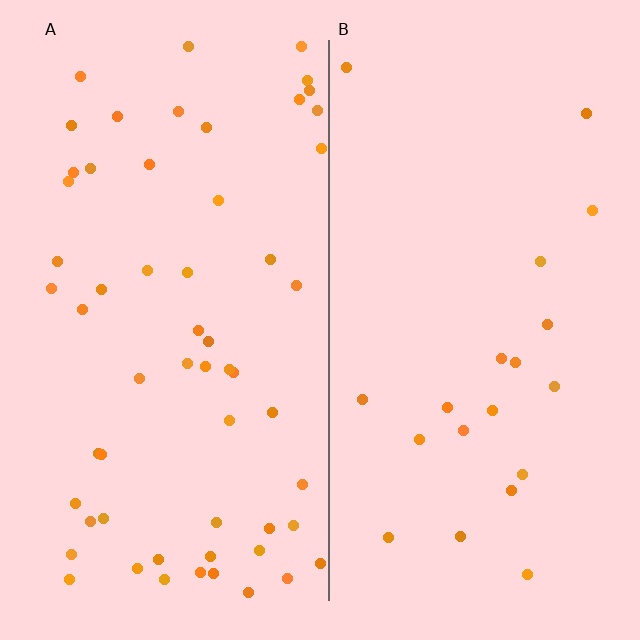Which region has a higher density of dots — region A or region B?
A (the left).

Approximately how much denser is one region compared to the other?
Approximately 2.9× — region A over region B.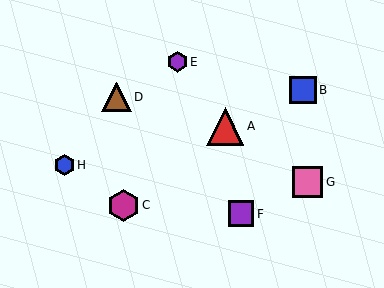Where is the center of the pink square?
The center of the pink square is at (308, 182).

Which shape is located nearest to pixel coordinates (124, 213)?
The magenta hexagon (labeled C) at (123, 205) is nearest to that location.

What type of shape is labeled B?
Shape B is a blue square.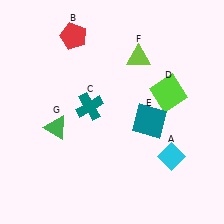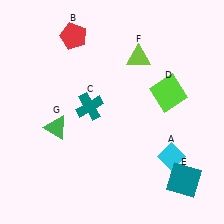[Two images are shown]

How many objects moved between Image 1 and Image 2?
1 object moved between the two images.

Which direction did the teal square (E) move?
The teal square (E) moved down.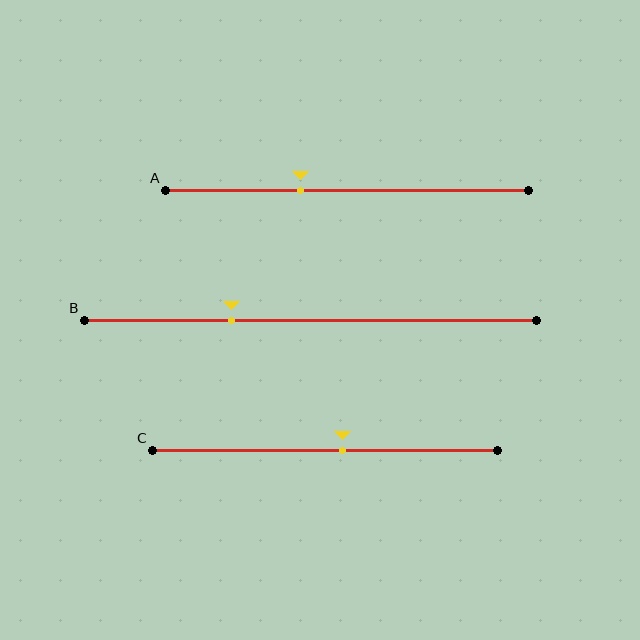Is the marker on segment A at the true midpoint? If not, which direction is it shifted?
No, the marker on segment A is shifted to the left by about 13% of the segment length.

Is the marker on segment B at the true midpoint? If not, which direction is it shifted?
No, the marker on segment B is shifted to the left by about 17% of the segment length.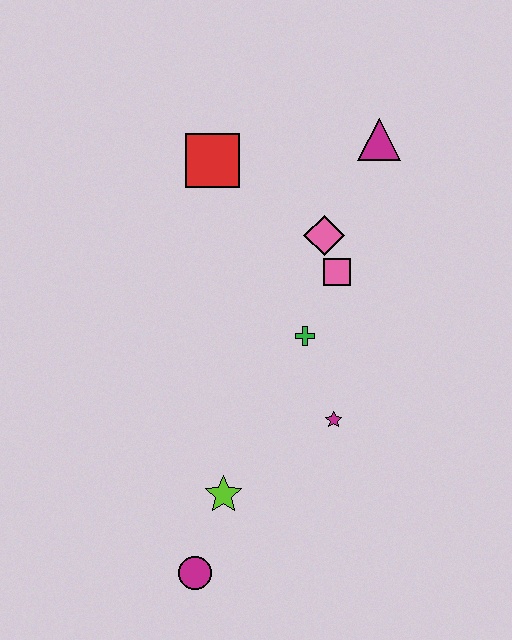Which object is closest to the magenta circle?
The lime star is closest to the magenta circle.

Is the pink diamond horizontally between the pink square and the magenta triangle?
No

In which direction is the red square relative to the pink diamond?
The red square is to the left of the pink diamond.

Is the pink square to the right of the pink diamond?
Yes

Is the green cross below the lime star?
No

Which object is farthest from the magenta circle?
The magenta triangle is farthest from the magenta circle.